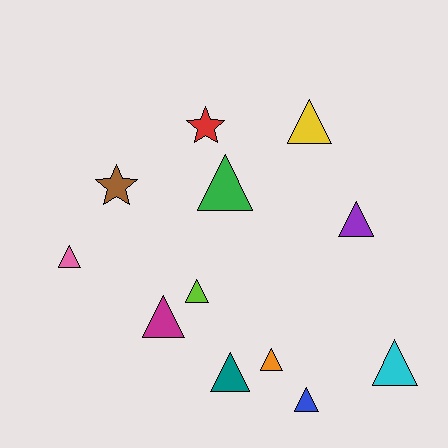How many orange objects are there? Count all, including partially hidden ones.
There is 1 orange object.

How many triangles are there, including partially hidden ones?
There are 10 triangles.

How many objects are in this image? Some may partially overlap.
There are 12 objects.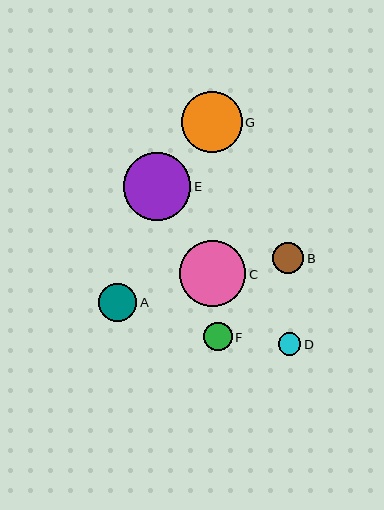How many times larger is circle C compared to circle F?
Circle C is approximately 2.4 times the size of circle F.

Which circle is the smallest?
Circle D is the smallest with a size of approximately 22 pixels.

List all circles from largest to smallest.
From largest to smallest: E, C, G, A, B, F, D.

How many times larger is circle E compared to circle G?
Circle E is approximately 1.1 times the size of circle G.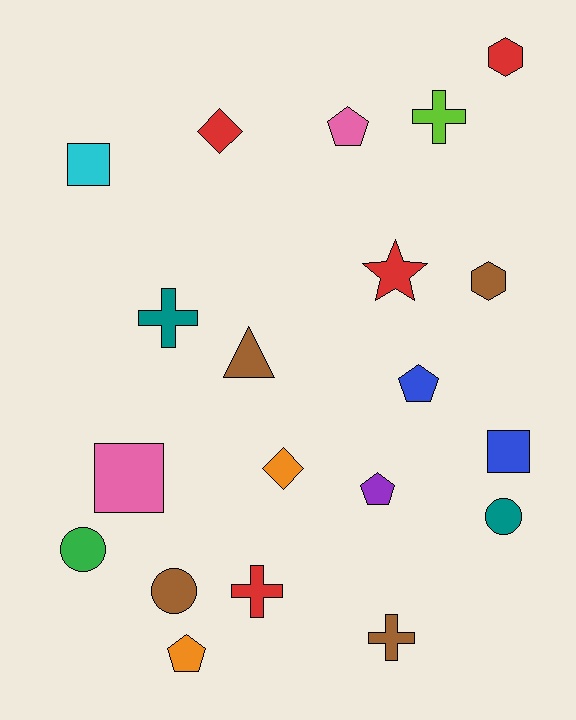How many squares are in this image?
There are 3 squares.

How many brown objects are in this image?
There are 4 brown objects.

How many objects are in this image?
There are 20 objects.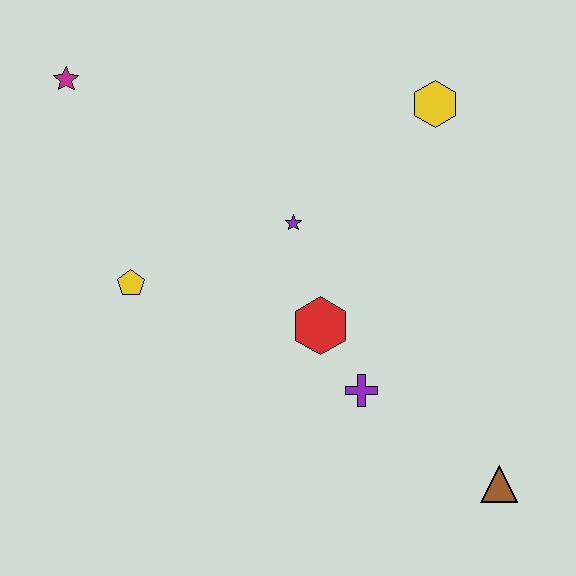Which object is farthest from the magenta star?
The brown triangle is farthest from the magenta star.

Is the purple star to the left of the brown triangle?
Yes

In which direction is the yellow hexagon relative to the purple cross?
The yellow hexagon is above the purple cross.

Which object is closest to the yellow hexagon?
The purple star is closest to the yellow hexagon.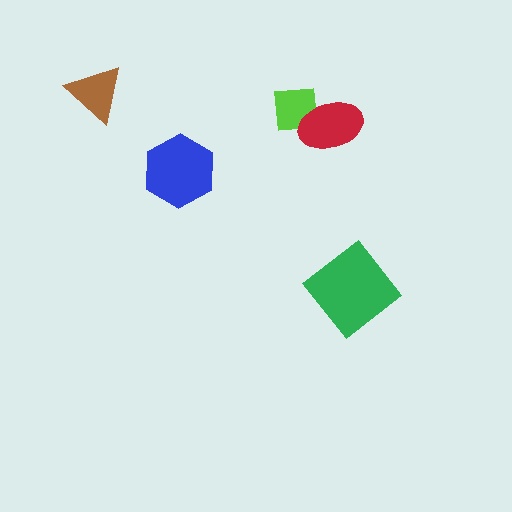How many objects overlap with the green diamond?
0 objects overlap with the green diamond.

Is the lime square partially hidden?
Yes, it is partially covered by another shape.